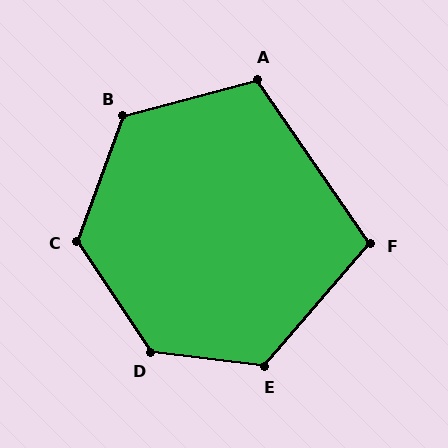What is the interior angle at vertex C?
Approximately 126 degrees (obtuse).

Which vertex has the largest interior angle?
D, at approximately 130 degrees.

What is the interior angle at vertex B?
Approximately 125 degrees (obtuse).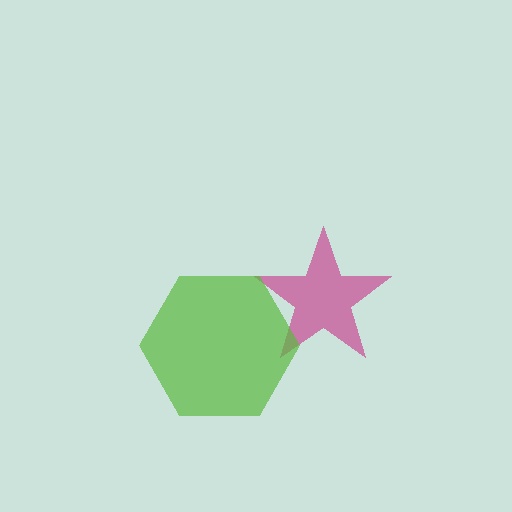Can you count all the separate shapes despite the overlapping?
Yes, there are 2 separate shapes.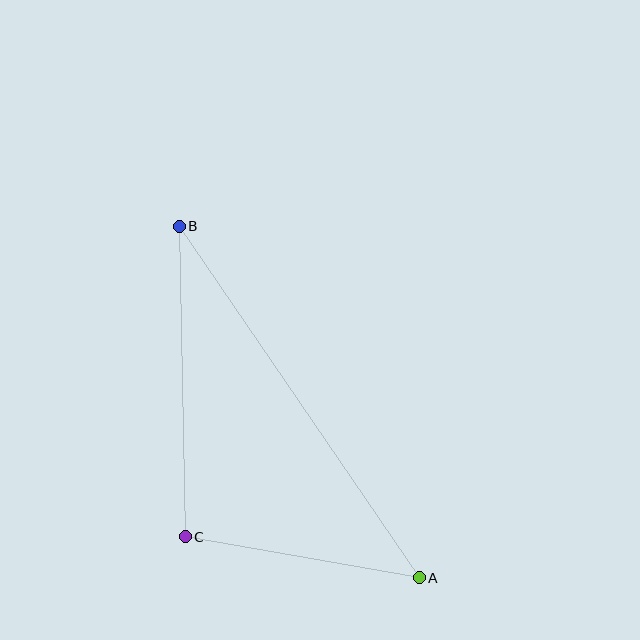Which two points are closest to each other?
Points A and C are closest to each other.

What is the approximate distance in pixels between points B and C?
The distance between B and C is approximately 311 pixels.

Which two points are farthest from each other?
Points A and B are farthest from each other.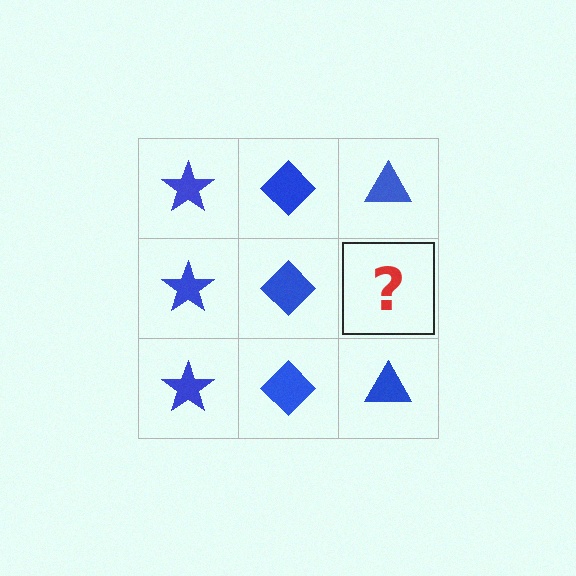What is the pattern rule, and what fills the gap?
The rule is that each column has a consistent shape. The gap should be filled with a blue triangle.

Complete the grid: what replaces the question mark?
The question mark should be replaced with a blue triangle.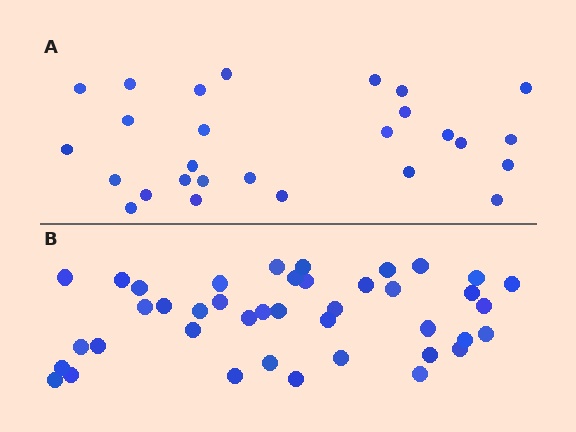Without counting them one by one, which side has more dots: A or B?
Region B (the bottom region) has more dots.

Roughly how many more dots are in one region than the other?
Region B has approximately 15 more dots than region A.